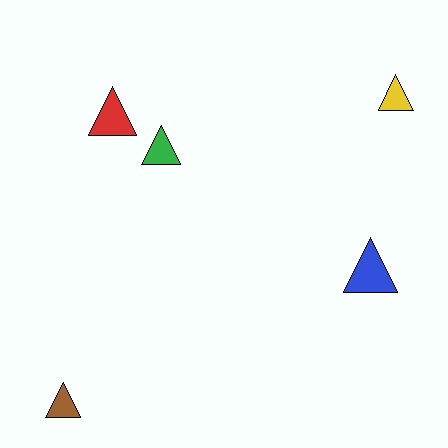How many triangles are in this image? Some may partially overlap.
There are 5 triangles.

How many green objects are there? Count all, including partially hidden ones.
There is 1 green object.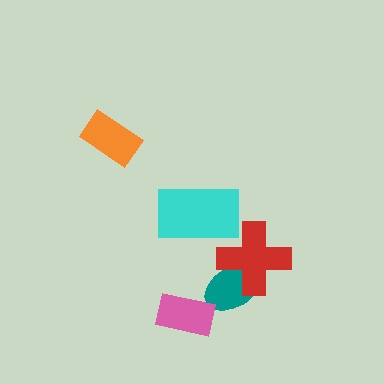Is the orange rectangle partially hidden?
No, no other shape covers it.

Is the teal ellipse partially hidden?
Yes, it is partially covered by another shape.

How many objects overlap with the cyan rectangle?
0 objects overlap with the cyan rectangle.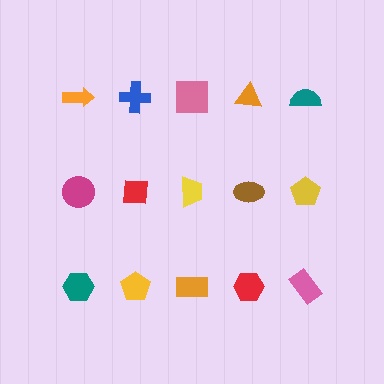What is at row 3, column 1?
A teal hexagon.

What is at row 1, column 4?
An orange triangle.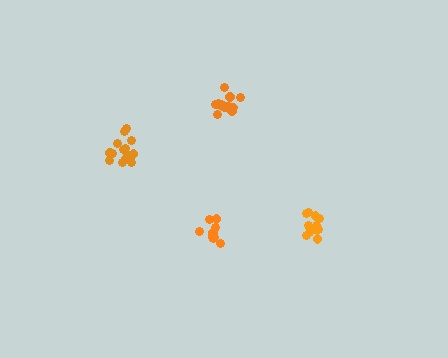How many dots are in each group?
Group 1: 14 dots, Group 2: 15 dots, Group 3: 11 dots, Group 4: 11 dots (51 total).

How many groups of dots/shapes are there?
There are 4 groups.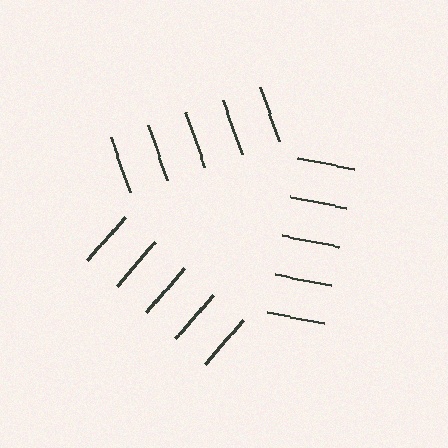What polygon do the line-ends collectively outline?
An illusory triangle — the line segments terminate on its edges but no continuous stroke is drawn.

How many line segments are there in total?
15 — 5 along each of the 3 edges.